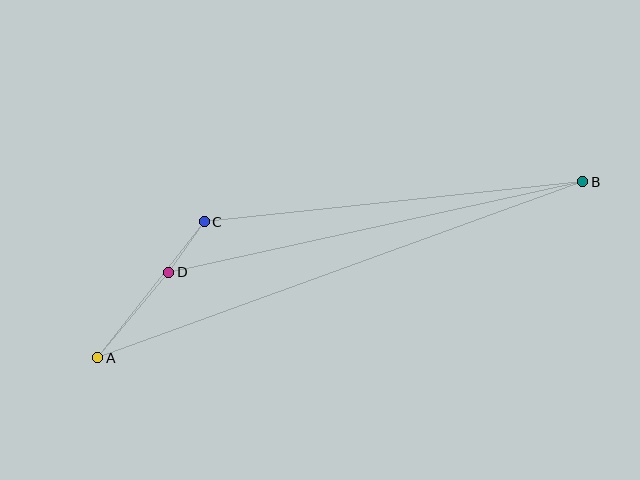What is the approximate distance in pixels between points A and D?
The distance between A and D is approximately 111 pixels.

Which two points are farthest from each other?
Points A and B are farthest from each other.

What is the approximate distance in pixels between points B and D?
The distance between B and D is approximately 424 pixels.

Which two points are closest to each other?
Points C and D are closest to each other.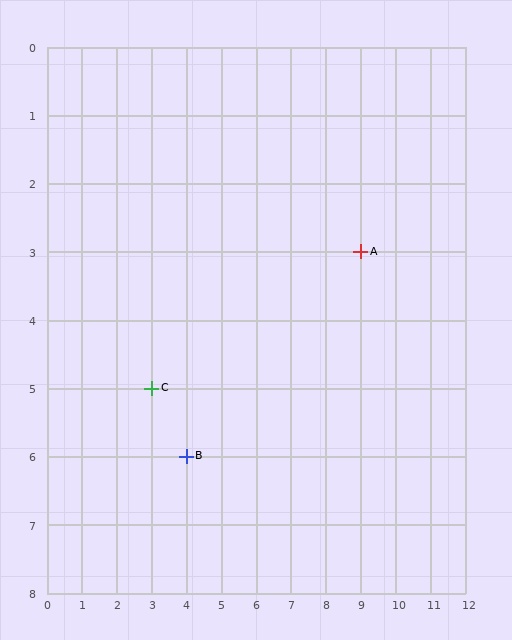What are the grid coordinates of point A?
Point A is at grid coordinates (9, 3).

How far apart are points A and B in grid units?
Points A and B are 5 columns and 3 rows apart (about 5.8 grid units diagonally).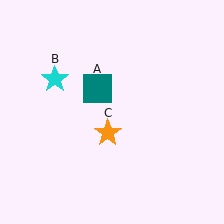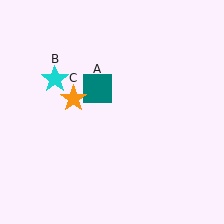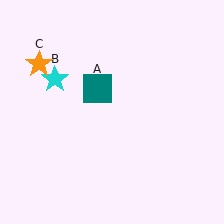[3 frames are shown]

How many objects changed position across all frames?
1 object changed position: orange star (object C).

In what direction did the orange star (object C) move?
The orange star (object C) moved up and to the left.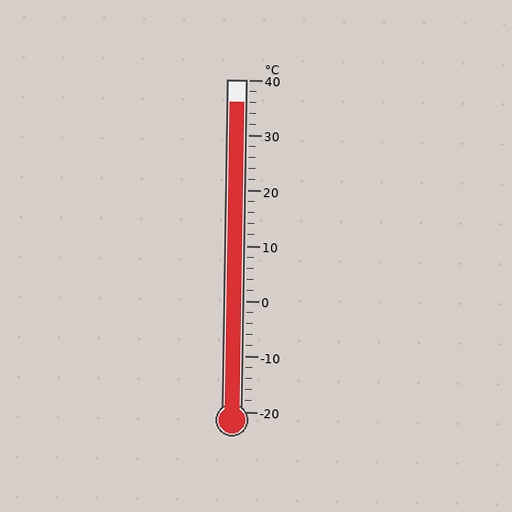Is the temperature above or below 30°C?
The temperature is above 30°C.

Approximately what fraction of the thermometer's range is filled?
The thermometer is filled to approximately 95% of its range.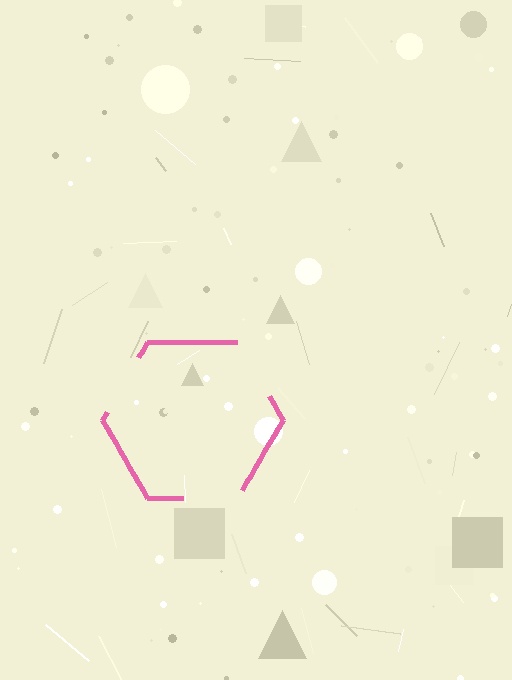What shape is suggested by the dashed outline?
The dashed outline suggests a hexagon.